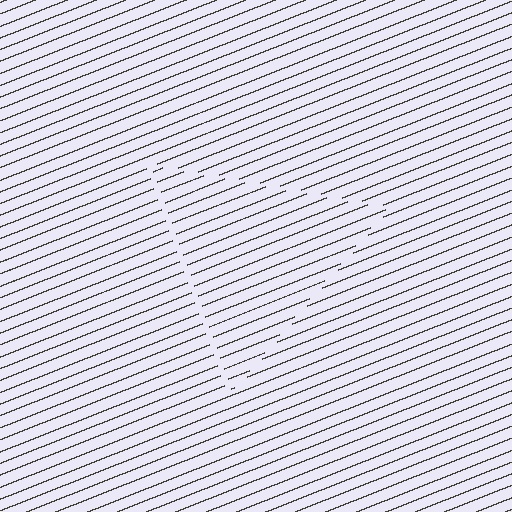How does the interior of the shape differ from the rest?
The interior of the shape contains the same grating, shifted by half a period — the contour is defined by the phase discontinuity where line-ends from the inner and outer gratings abut.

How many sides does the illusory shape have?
3 sides — the line-ends trace a triangle.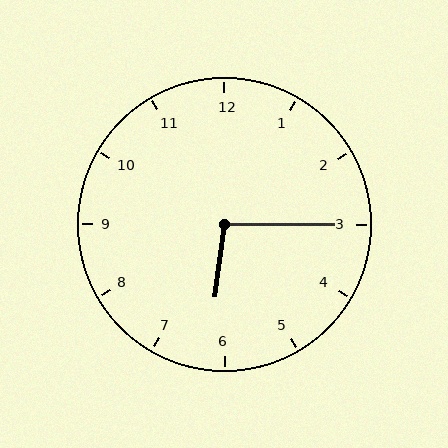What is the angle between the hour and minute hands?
Approximately 98 degrees.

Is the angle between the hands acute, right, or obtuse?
It is obtuse.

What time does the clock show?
6:15.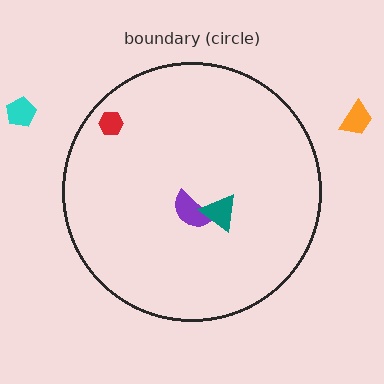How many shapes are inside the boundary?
3 inside, 2 outside.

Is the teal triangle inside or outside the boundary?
Inside.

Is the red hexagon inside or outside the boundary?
Inside.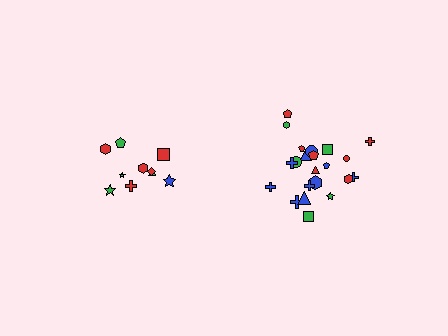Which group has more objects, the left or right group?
The right group.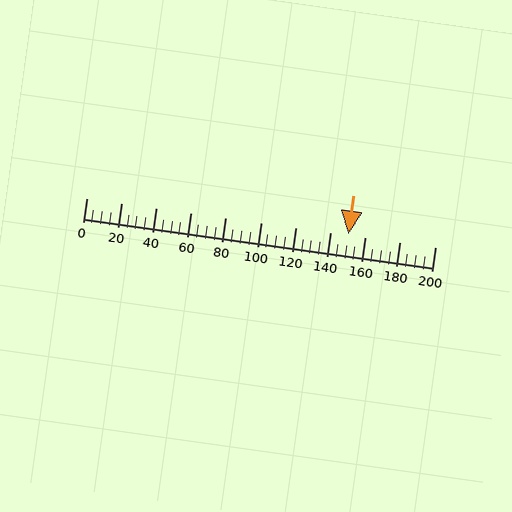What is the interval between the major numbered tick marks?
The major tick marks are spaced 20 units apart.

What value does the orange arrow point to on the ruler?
The orange arrow points to approximately 150.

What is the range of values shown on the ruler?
The ruler shows values from 0 to 200.